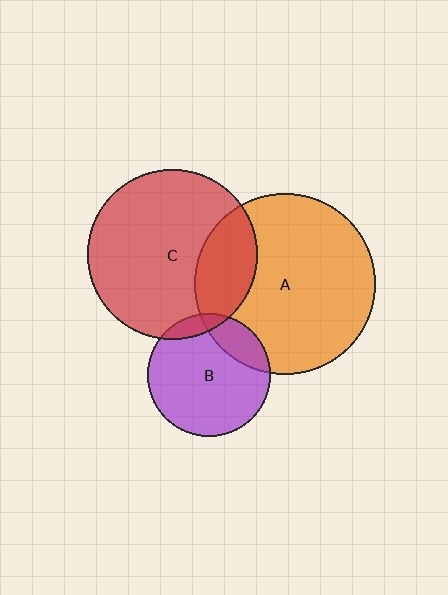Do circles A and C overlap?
Yes.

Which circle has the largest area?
Circle A (orange).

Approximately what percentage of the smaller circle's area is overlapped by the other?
Approximately 25%.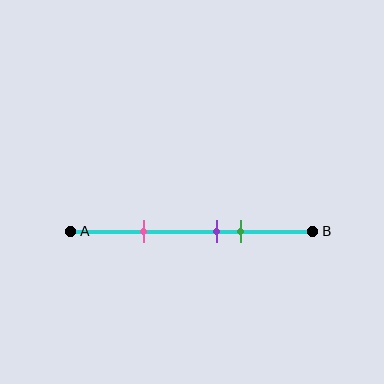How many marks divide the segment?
There are 3 marks dividing the segment.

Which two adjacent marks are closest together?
The purple and green marks are the closest adjacent pair.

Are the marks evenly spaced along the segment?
No, the marks are not evenly spaced.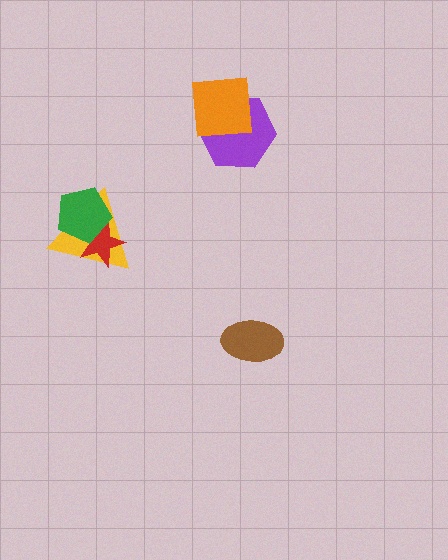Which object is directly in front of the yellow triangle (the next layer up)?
The red star is directly in front of the yellow triangle.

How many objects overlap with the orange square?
1 object overlaps with the orange square.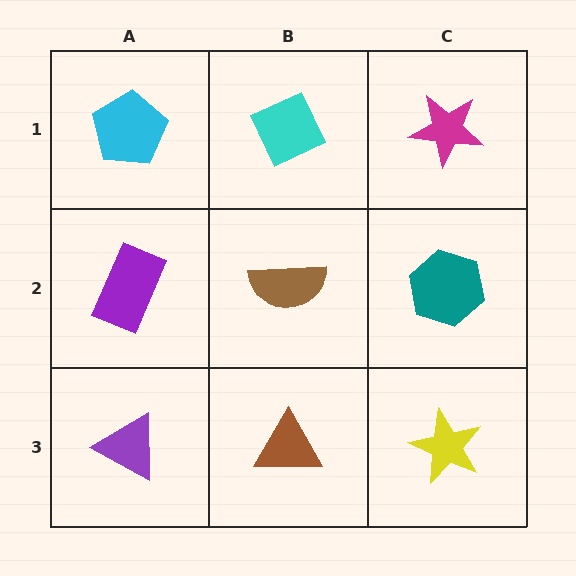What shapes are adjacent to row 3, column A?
A purple rectangle (row 2, column A), a brown triangle (row 3, column B).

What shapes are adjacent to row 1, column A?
A purple rectangle (row 2, column A), a cyan diamond (row 1, column B).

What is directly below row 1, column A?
A purple rectangle.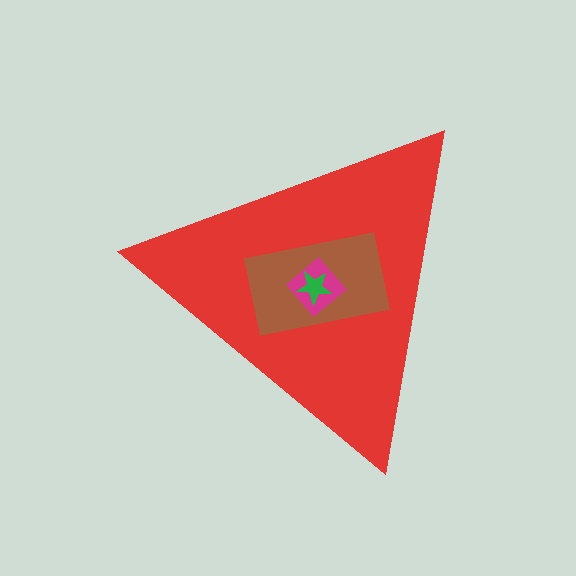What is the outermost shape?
The red triangle.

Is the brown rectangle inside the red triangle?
Yes.